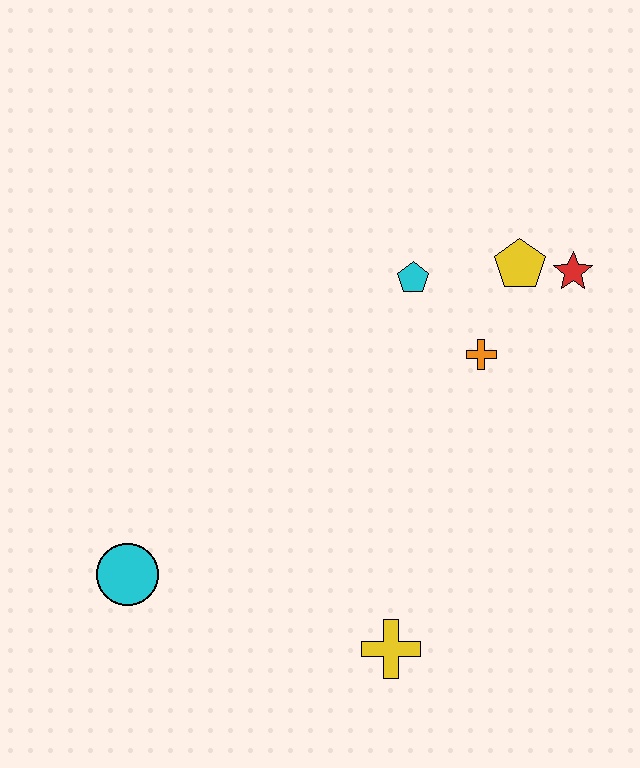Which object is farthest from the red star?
The cyan circle is farthest from the red star.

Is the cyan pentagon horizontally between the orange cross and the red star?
No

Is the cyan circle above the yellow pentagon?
No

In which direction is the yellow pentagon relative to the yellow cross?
The yellow pentagon is above the yellow cross.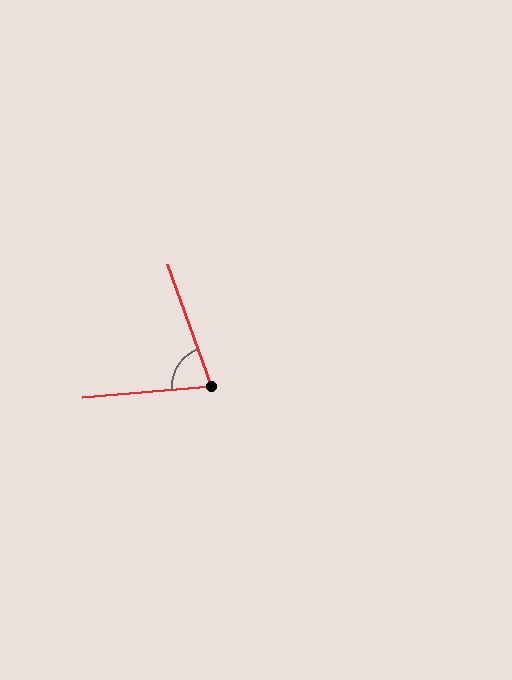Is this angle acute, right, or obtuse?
It is acute.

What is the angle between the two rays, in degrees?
Approximately 75 degrees.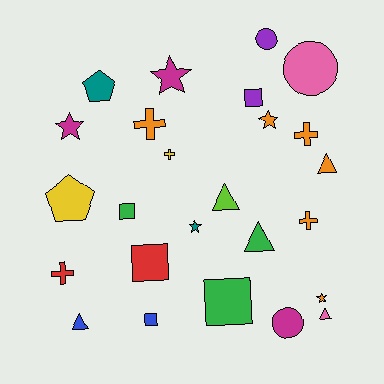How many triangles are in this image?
There are 5 triangles.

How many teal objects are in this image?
There are 2 teal objects.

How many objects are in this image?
There are 25 objects.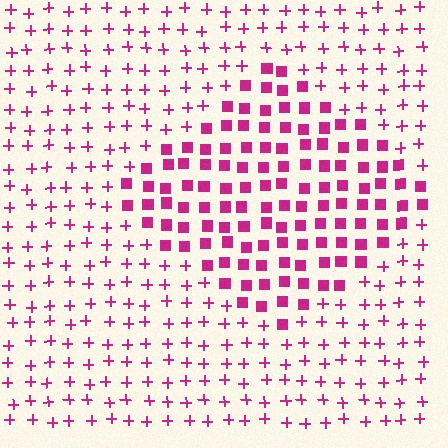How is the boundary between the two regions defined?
The boundary is defined by a change in element shape: squares inside vs. plus signs outside. All elements share the same color and spacing.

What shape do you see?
I see a diamond.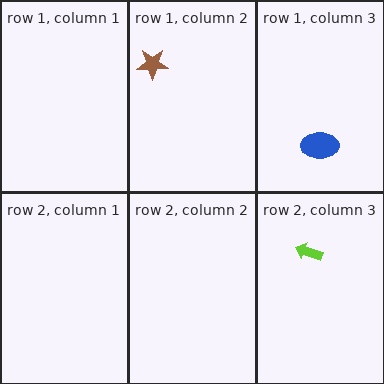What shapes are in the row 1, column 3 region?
The blue ellipse.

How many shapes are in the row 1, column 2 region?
1.